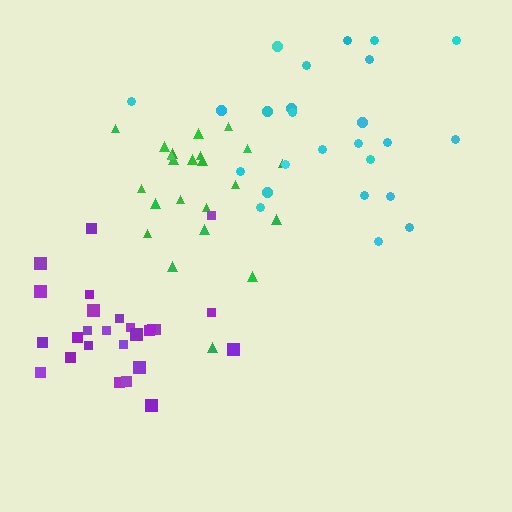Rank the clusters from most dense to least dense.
purple, green, cyan.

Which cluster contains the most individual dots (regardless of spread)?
Purple (26).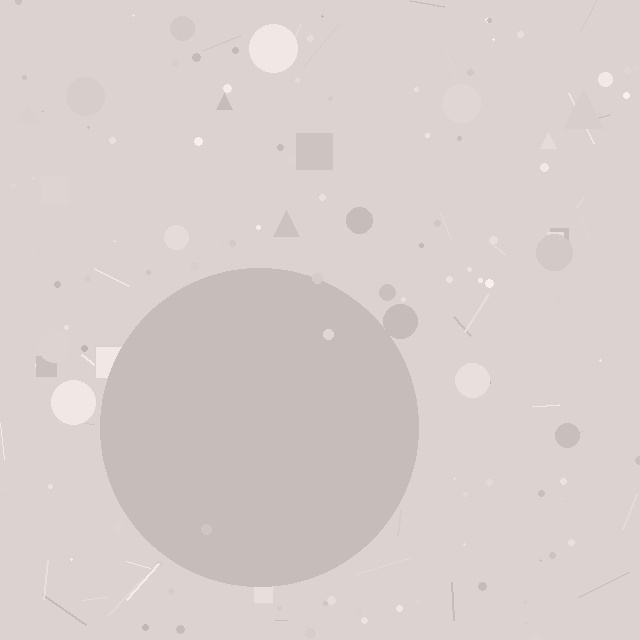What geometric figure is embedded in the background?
A circle is embedded in the background.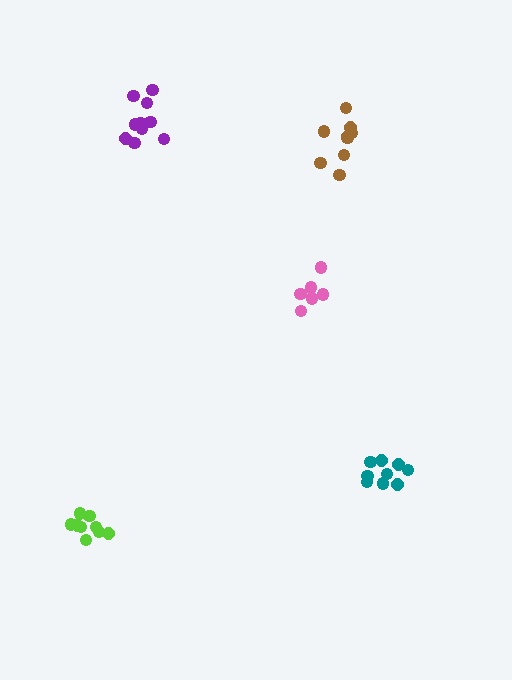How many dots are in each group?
Group 1: 9 dots, Group 2: 11 dots, Group 3: 9 dots, Group 4: 6 dots, Group 5: 9 dots (44 total).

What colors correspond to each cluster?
The clusters are colored: brown, purple, lime, pink, teal.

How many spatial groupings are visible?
There are 5 spatial groupings.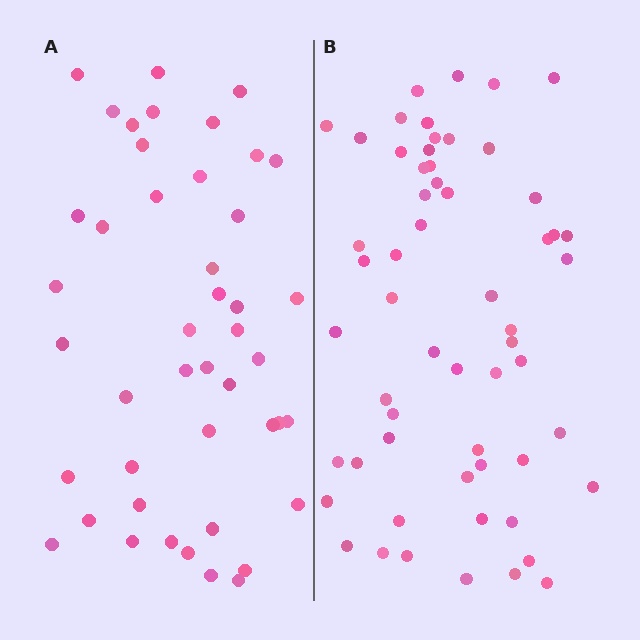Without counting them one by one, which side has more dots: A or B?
Region B (the right region) has more dots.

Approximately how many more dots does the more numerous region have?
Region B has approximately 15 more dots than region A.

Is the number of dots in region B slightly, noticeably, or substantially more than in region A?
Region B has noticeably more, but not dramatically so. The ratio is roughly 1.3 to 1.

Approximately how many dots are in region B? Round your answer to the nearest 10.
About 60 dots. (The exact count is 58, which rounds to 60.)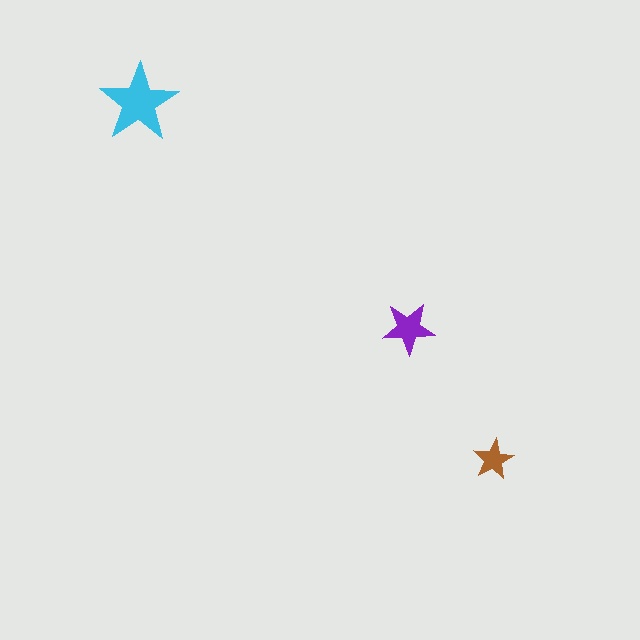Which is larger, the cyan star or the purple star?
The cyan one.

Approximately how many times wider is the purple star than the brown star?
About 1.5 times wider.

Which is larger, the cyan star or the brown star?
The cyan one.